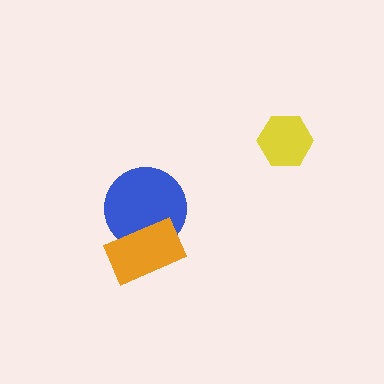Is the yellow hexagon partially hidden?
No, no other shape covers it.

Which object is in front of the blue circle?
The orange rectangle is in front of the blue circle.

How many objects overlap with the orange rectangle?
1 object overlaps with the orange rectangle.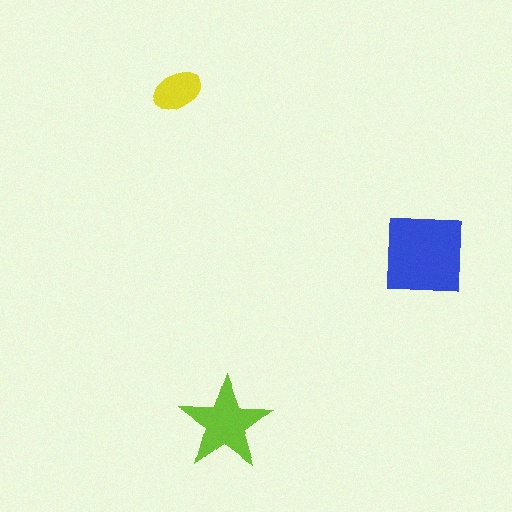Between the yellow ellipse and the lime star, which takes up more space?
The lime star.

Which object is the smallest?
The yellow ellipse.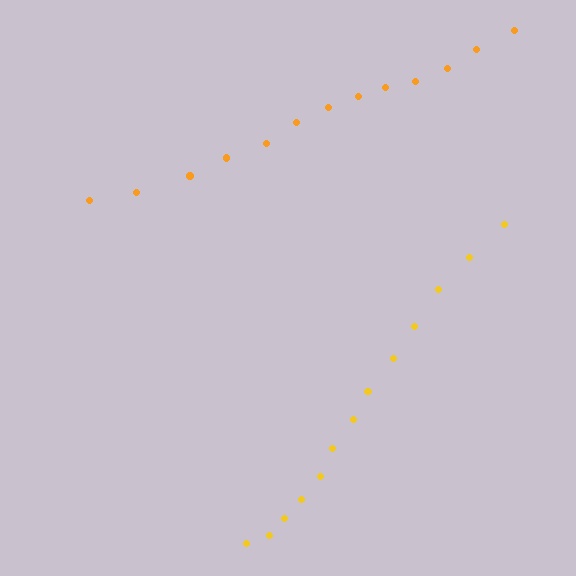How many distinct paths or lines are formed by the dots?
There are 2 distinct paths.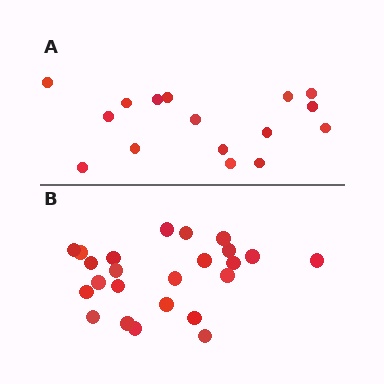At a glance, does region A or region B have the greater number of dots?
Region B (the bottom region) has more dots.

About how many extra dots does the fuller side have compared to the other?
Region B has roughly 8 or so more dots than region A.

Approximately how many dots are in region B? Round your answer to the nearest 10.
About 20 dots. (The exact count is 24, which rounds to 20.)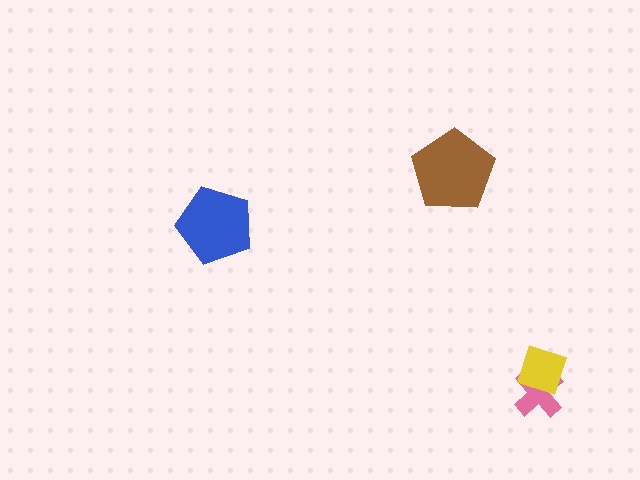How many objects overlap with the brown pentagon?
0 objects overlap with the brown pentagon.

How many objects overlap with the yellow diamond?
1 object overlaps with the yellow diamond.